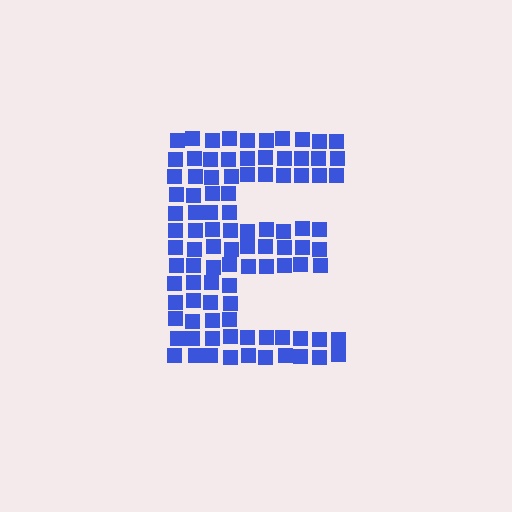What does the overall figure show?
The overall figure shows the letter E.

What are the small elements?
The small elements are squares.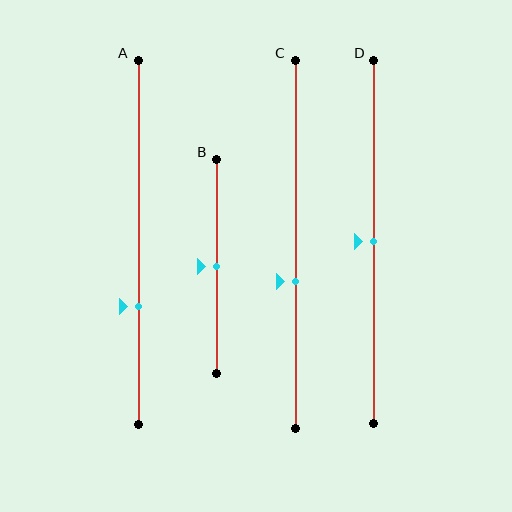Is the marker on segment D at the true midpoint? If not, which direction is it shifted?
Yes, the marker on segment D is at the true midpoint.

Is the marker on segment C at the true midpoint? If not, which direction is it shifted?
No, the marker on segment C is shifted downward by about 10% of the segment length.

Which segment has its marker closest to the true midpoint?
Segment B has its marker closest to the true midpoint.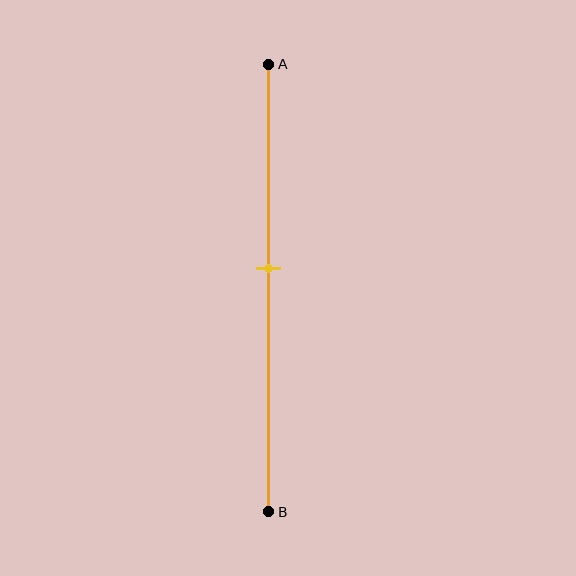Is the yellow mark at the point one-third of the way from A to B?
No, the mark is at about 45% from A, not at the 33% one-third point.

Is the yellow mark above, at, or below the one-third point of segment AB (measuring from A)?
The yellow mark is below the one-third point of segment AB.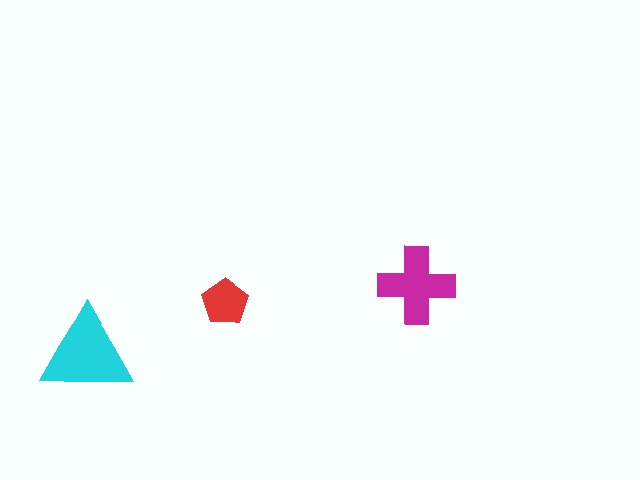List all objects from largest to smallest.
The cyan triangle, the magenta cross, the red pentagon.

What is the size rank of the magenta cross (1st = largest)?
2nd.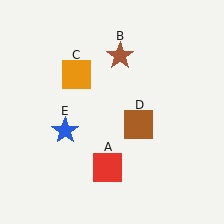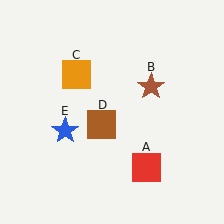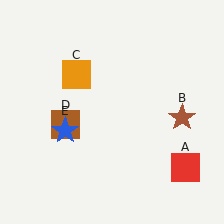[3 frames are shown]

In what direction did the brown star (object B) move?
The brown star (object B) moved down and to the right.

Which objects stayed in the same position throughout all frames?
Orange square (object C) and blue star (object E) remained stationary.